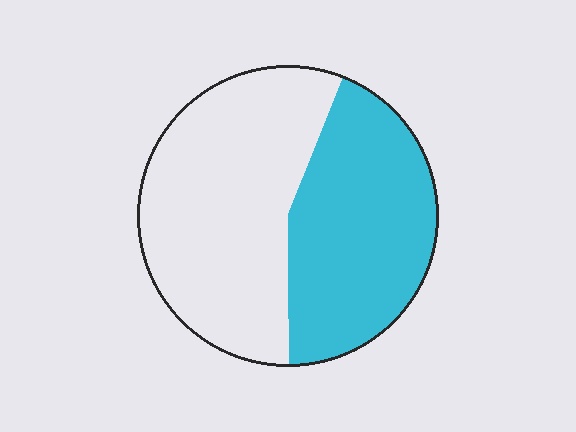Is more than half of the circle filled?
No.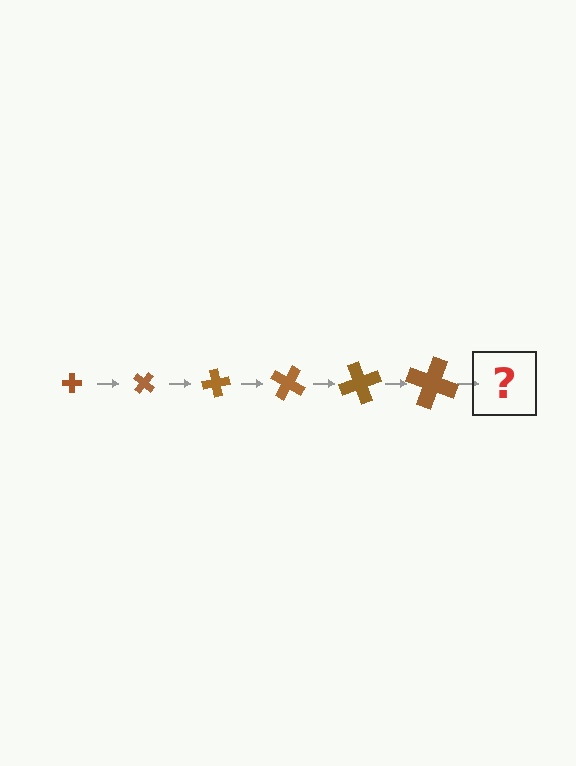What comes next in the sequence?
The next element should be a cross, larger than the previous one and rotated 240 degrees from the start.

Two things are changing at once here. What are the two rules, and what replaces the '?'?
The two rules are that the cross grows larger each step and it rotates 40 degrees each step. The '?' should be a cross, larger than the previous one and rotated 240 degrees from the start.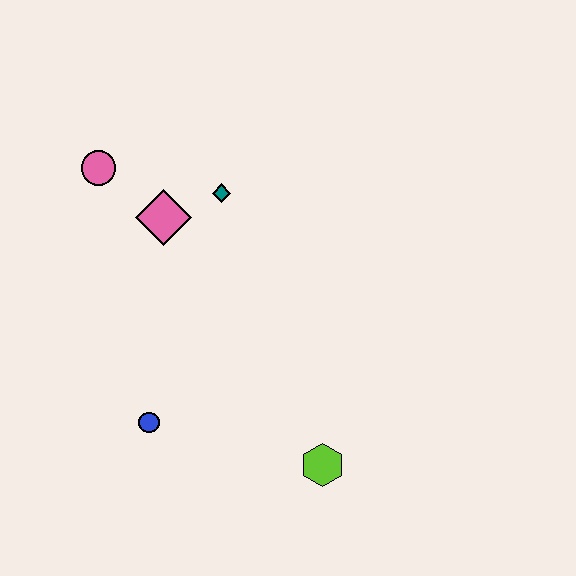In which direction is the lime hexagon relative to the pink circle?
The lime hexagon is below the pink circle.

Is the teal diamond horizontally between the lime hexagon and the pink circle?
Yes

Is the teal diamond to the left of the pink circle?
No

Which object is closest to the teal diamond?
The pink diamond is closest to the teal diamond.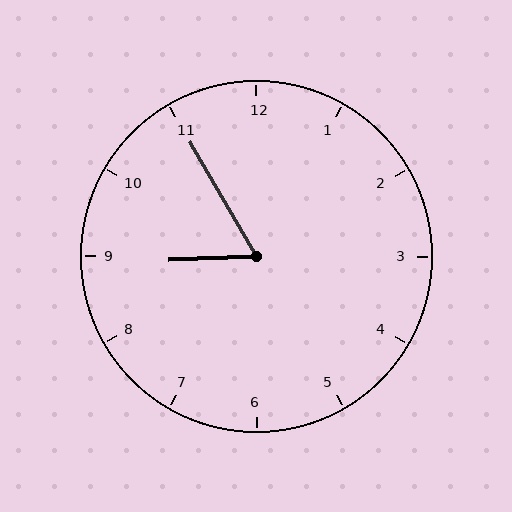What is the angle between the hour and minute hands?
Approximately 62 degrees.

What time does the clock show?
8:55.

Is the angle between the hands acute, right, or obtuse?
It is acute.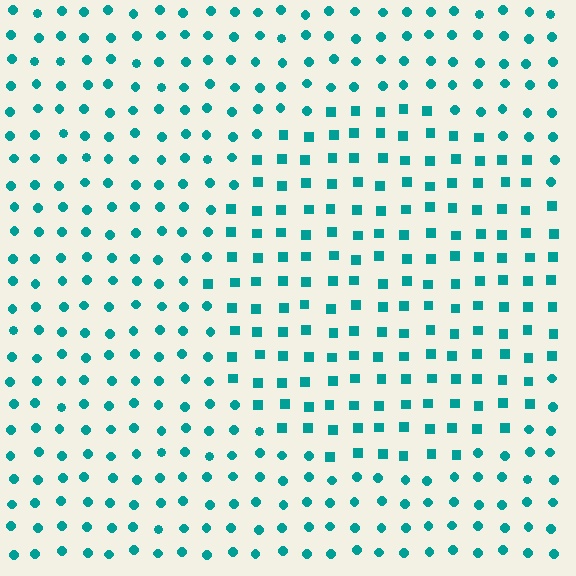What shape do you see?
I see a circle.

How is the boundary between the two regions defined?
The boundary is defined by a change in element shape: squares inside vs. circles outside. All elements share the same color and spacing.